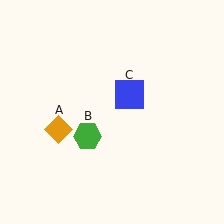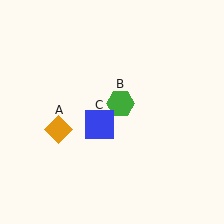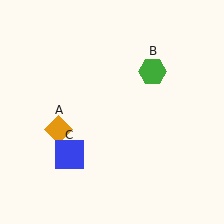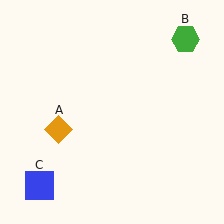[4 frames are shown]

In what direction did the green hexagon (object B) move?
The green hexagon (object B) moved up and to the right.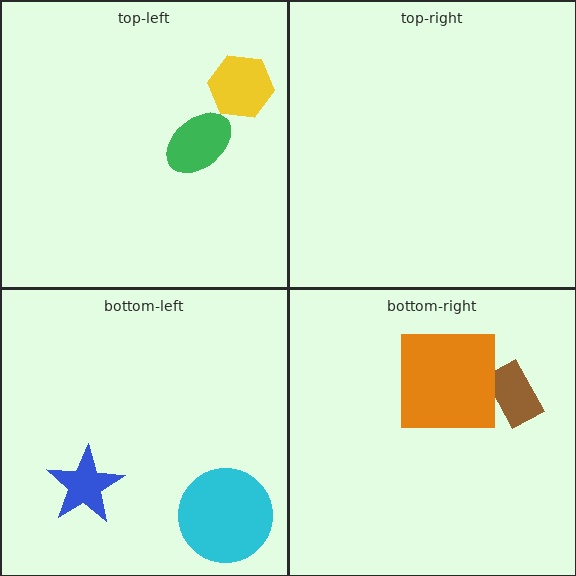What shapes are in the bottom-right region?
The brown rectangle, the orange square.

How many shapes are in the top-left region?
2.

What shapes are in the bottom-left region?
The blue star, the cyan circle.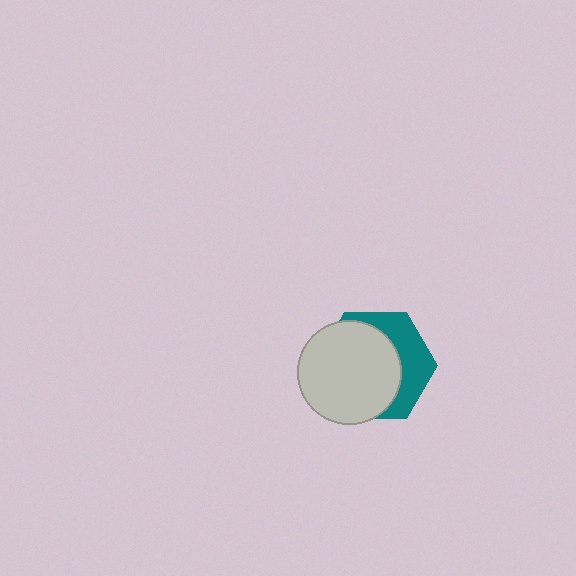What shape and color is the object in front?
The object in front is a light gray circle.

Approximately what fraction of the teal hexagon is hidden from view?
Roughly 63% of the teal hexagon is hidden behind the light gray circle.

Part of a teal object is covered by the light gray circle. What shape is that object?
It is a hexagon.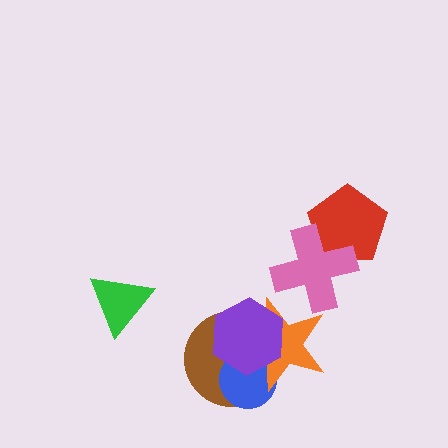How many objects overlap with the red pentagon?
1 object overlaps with the red pentagon.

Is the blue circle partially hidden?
Yes, it is partially covered by another shape.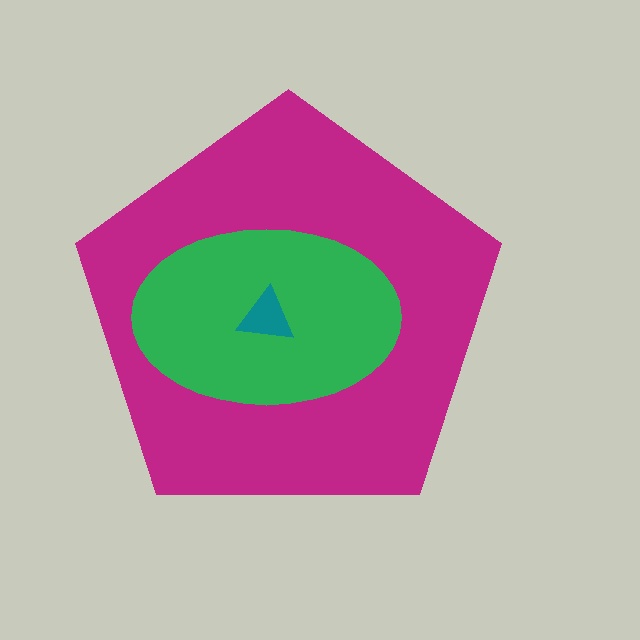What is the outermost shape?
The magenta pentagon.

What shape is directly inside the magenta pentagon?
The green ellipse.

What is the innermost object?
The teal triangle.